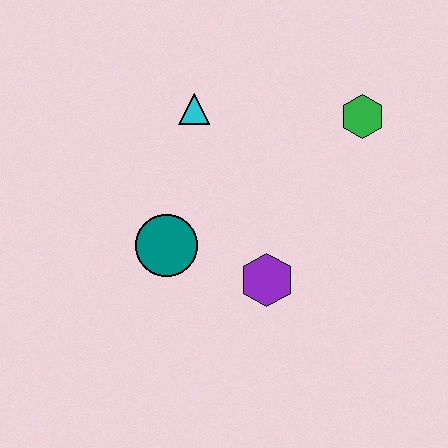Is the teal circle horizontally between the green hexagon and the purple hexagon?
No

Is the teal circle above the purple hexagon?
Yes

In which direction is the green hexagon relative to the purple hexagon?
The green hexagon is above the purple hexagon.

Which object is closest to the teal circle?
The purple hexagon is closest to the teal circle.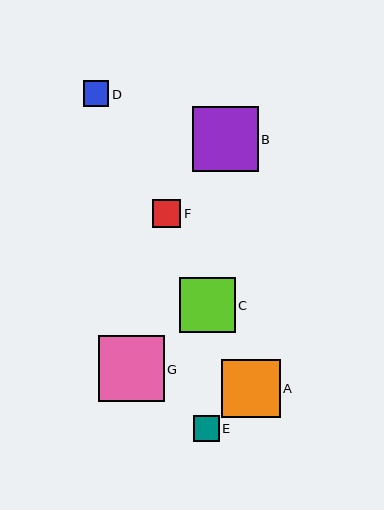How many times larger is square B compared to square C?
Square B is approximately 1.2 times the size of square C.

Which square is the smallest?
Square E is the smallest with a size of approximately 25 pixels.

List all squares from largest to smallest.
From largest to smallest: G, B, A, C, F, D, E.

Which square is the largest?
Square G is the largest with a size of approximately 66 pixels.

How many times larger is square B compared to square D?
Square B is approximately 2.6 times the size of square D.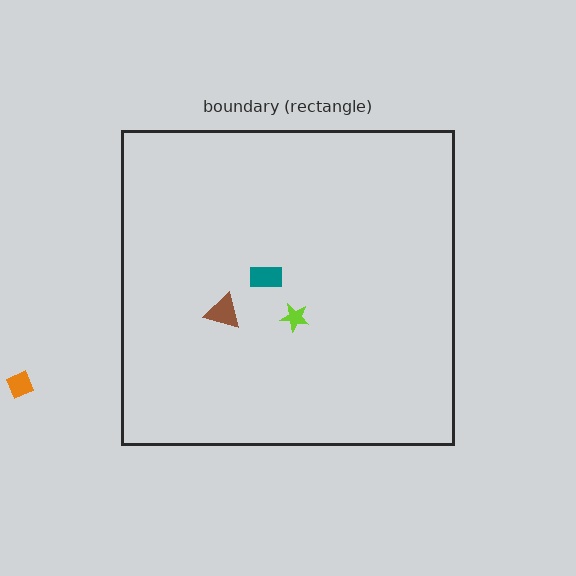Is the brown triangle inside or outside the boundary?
Inside.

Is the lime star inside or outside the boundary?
Inside.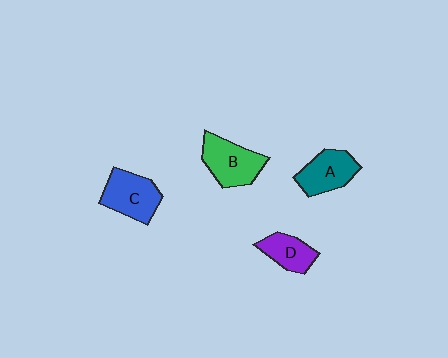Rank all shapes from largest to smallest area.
From largest to smallest: B (green), C (blue), A (teal), D (purple).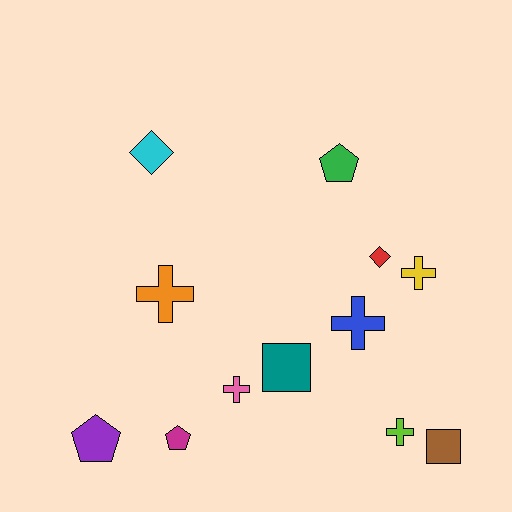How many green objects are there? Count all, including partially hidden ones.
There is 1 green object.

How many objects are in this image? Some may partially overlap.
There are 12 objects.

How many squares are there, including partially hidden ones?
There are 2 squares.